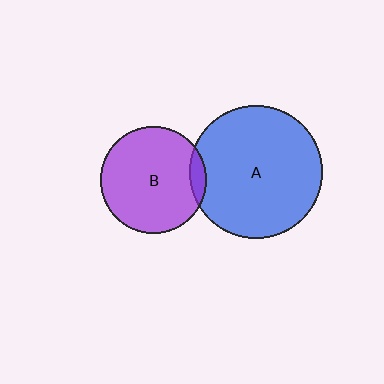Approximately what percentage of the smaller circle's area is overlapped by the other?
Approximately 10%.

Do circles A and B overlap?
Yes.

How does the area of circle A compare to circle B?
Approximately 1.5 times.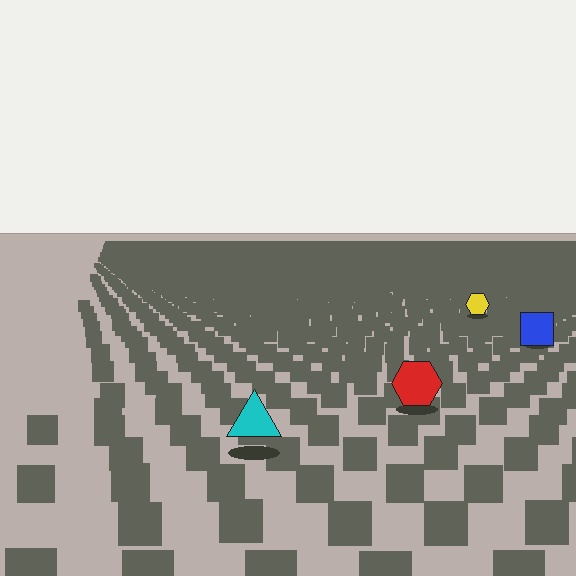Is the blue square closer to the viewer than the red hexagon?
No. The red hexagon is closer — you can tell from the texture gradient: the ground texture is coarser near it.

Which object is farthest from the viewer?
The yellow hexagon is farthest from the viewer. It appears smaller and the ground texture around it is denser.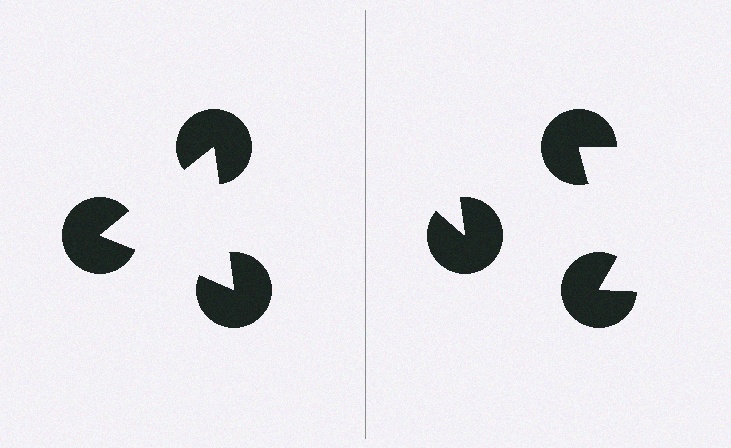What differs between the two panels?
The pac-man discs are positioned identically on both sides; only the wedge orientations differ. On the left they align to a triangle; on the right they are misaligned.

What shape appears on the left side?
An illusory triangle.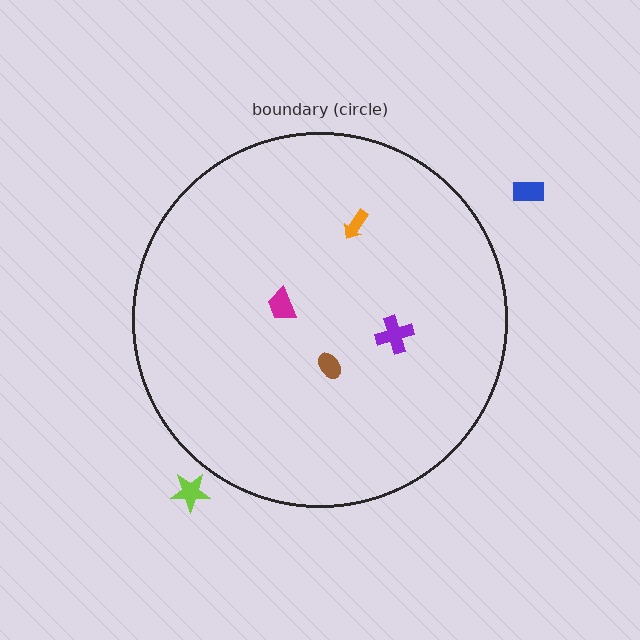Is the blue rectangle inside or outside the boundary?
Outside.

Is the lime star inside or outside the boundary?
Outside.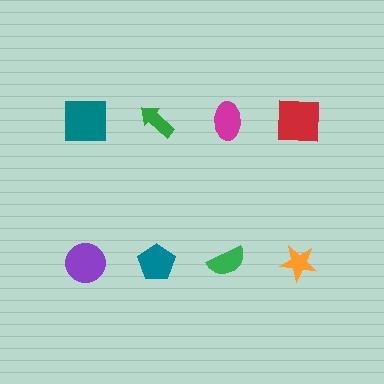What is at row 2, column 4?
An orange star.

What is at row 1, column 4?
A red square.